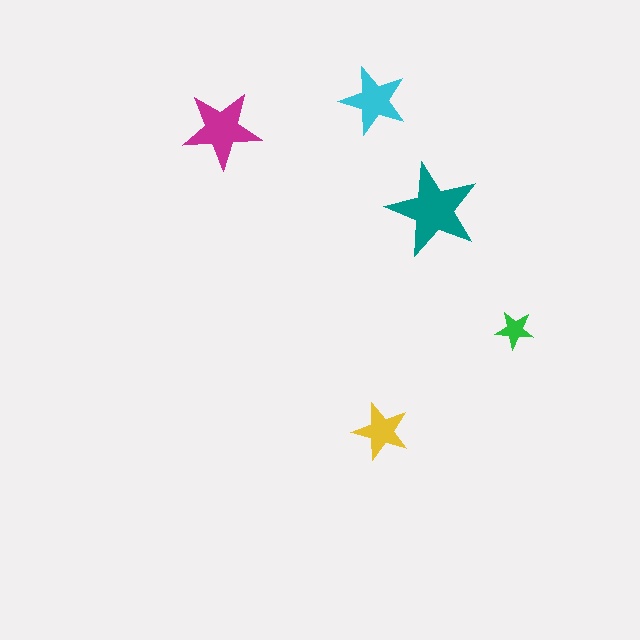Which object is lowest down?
The yellow star is bottommost.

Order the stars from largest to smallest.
the teal one, the magenta one, the cyan one, the yellow one, the green one.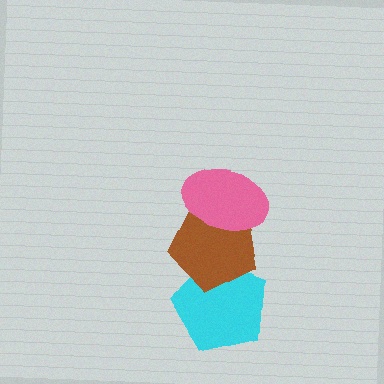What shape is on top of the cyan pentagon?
The brown pentagon is on top of the cyan pentagon.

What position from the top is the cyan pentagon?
The cyan pentagon is 3rd from the top.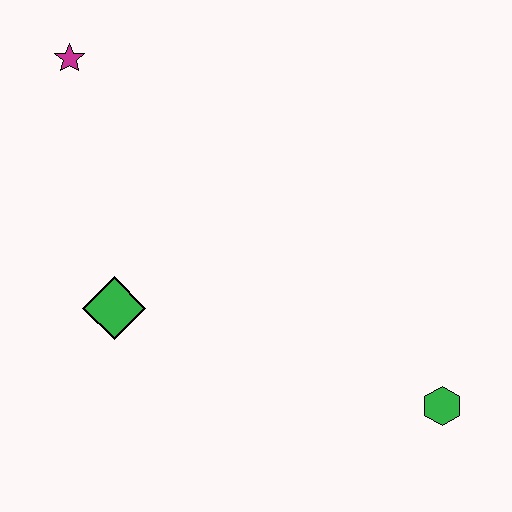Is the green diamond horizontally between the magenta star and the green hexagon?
Yes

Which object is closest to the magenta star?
The green diamond is closest to the magenta star.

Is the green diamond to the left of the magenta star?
No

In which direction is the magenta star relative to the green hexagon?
The magenta star is to the left of the green hexagon.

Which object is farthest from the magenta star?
The green hexagon is farthest from the magenta star.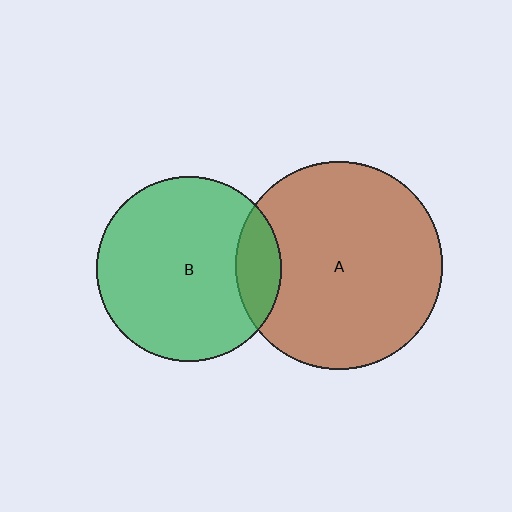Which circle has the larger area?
Circle A (brown).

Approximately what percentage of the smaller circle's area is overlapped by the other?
Approximately 15%.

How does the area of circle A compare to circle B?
Approximately 1.2 times.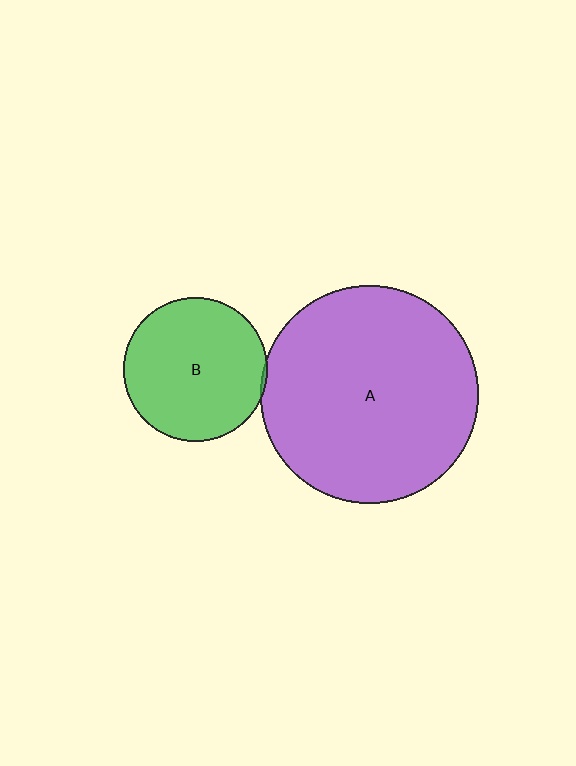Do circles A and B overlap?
Yes.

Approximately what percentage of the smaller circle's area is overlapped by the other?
Approximately 5%.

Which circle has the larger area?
Circle A (purple).